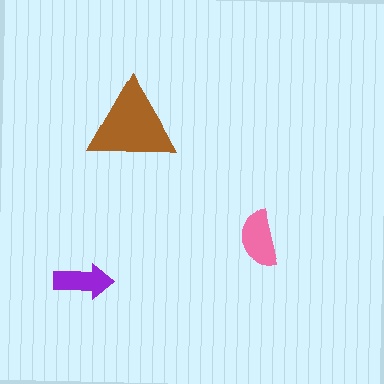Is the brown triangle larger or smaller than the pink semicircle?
Larger.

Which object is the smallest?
The purple arrow.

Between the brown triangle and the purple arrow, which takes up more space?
The brown triangle.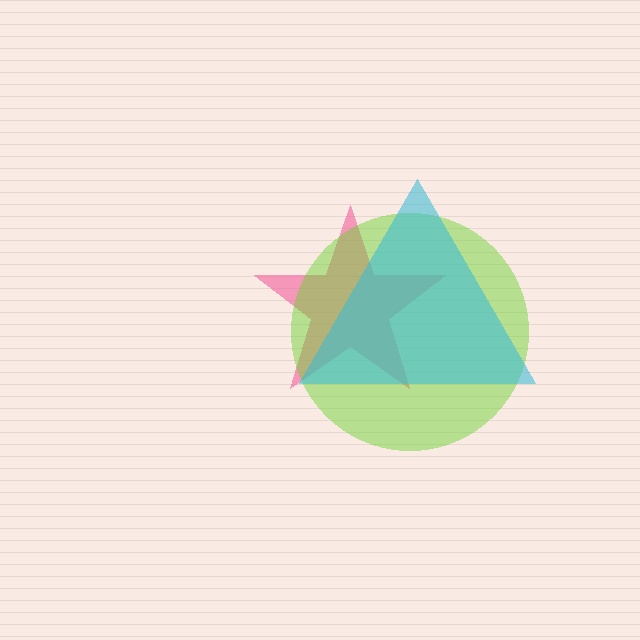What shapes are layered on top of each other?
The layered shapes are: a pink star, a lime circle, a cyan triangle.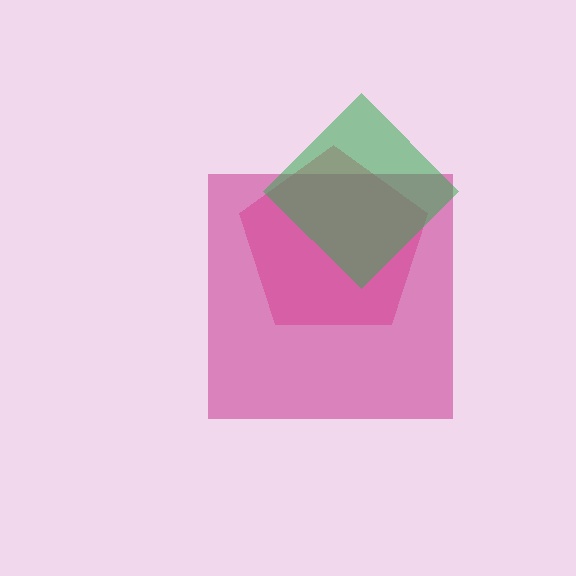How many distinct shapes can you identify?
There are 3 distinct shapes: a pink pentagon, a magenta square, a green diamond.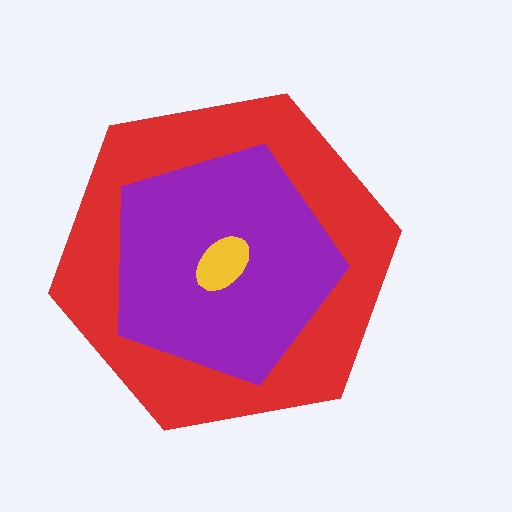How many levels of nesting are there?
3.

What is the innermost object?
The yellow ellipse.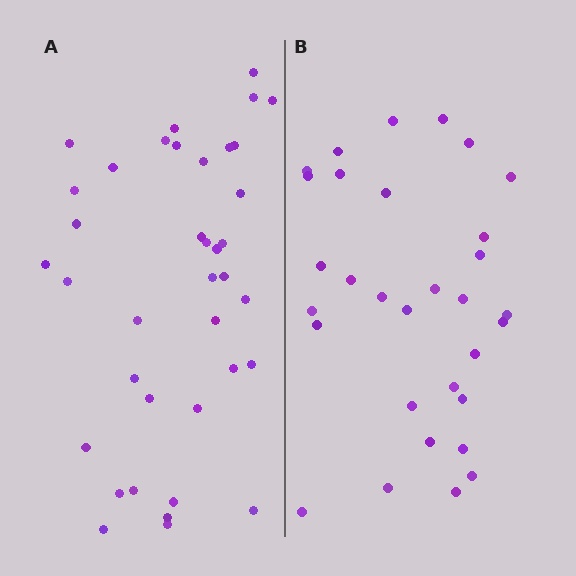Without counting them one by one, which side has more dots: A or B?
Region A (the left region) has more dots.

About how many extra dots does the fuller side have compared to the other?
Region A has roughly 8 or so more dots than region B.